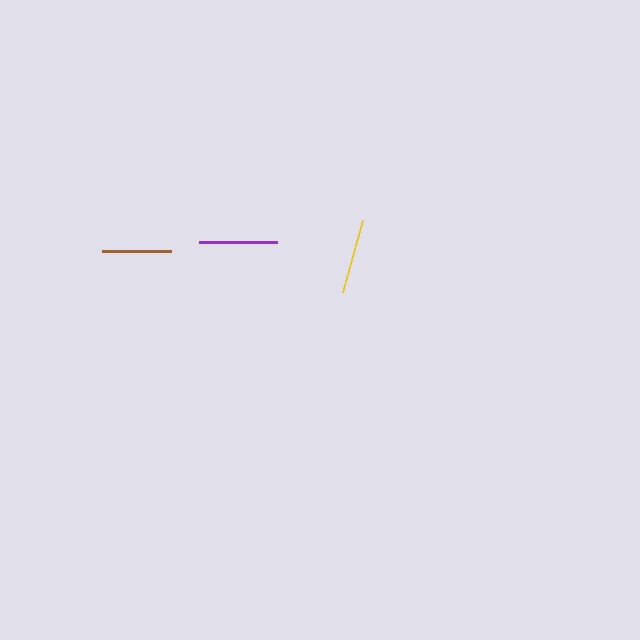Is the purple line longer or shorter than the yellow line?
The purple line is longer than the yellow line.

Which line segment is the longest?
The purple line is the longest at approximately 78 pixels.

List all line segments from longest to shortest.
From longest to shortest: purple, yellow, brown.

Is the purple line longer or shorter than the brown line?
The purple line is longer than the brown line.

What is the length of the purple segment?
The purple segment is approximately 78 pixels long.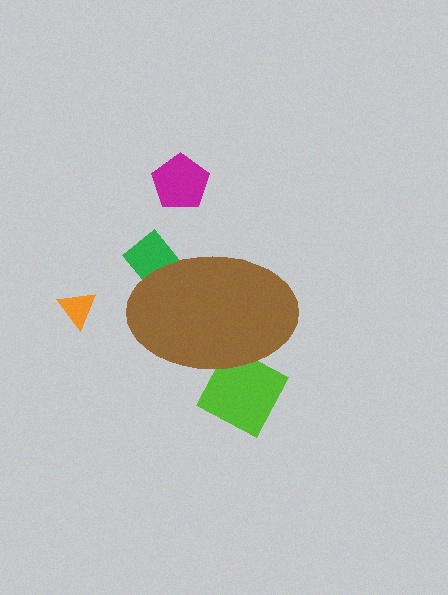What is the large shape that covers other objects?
A brown ellipse.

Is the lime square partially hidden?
Yes, the lime square is partially hidden behind the brown ellipse.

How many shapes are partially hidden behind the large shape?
2 shapes are partially hidden.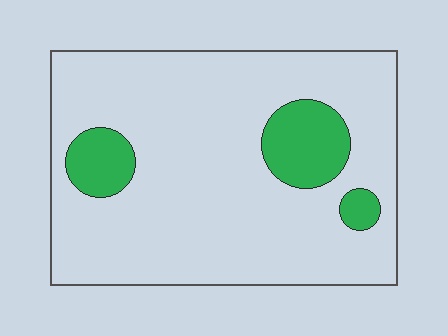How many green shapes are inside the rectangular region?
3.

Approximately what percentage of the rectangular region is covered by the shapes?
Approximately 15%.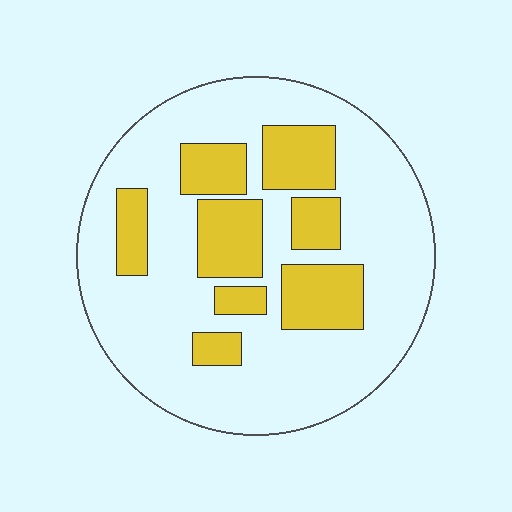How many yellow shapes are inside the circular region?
8.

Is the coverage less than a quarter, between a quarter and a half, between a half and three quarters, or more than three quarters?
Between a quarter and a half.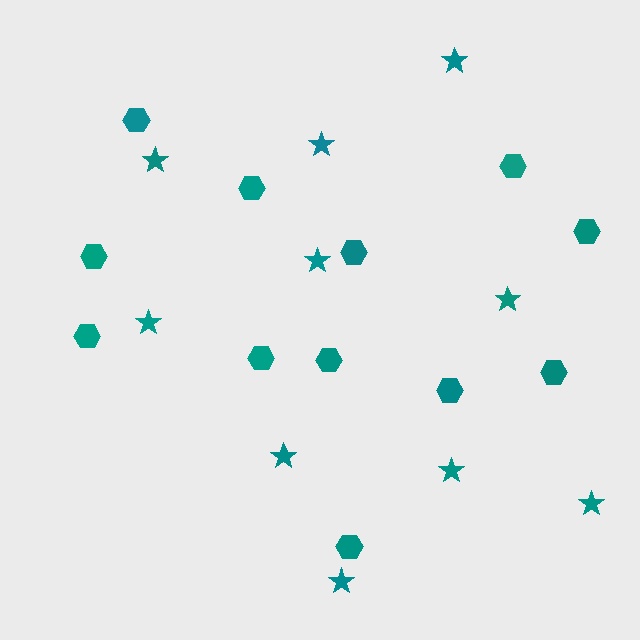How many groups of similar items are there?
There are 2 groups: one group of hexagons (12) and one group of stars (10).